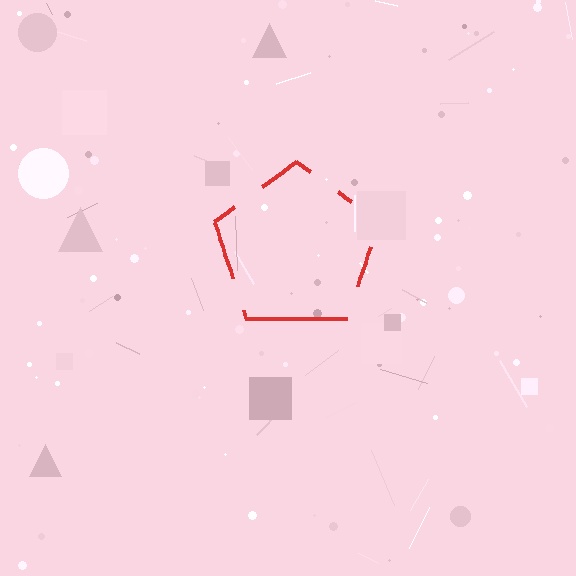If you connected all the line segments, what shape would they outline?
They would outline a pentagon.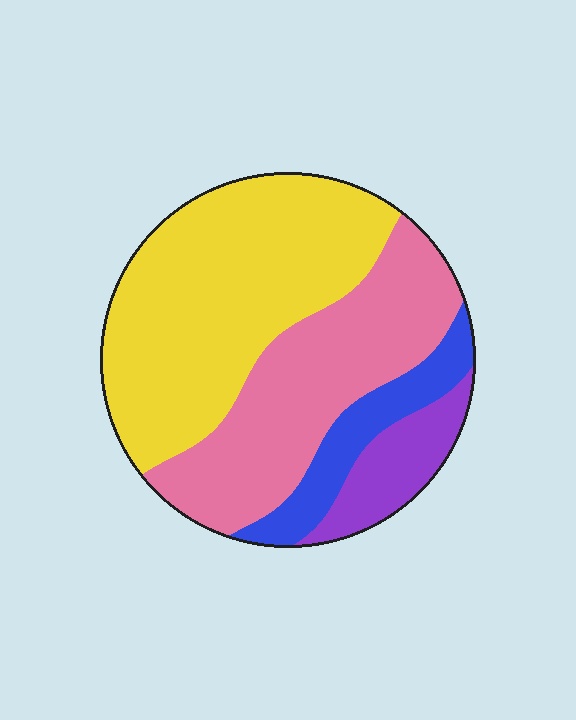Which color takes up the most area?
Yellow, at roughly 45%.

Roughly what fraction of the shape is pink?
Pink covers about 35% of the shape.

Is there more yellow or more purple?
Yellow.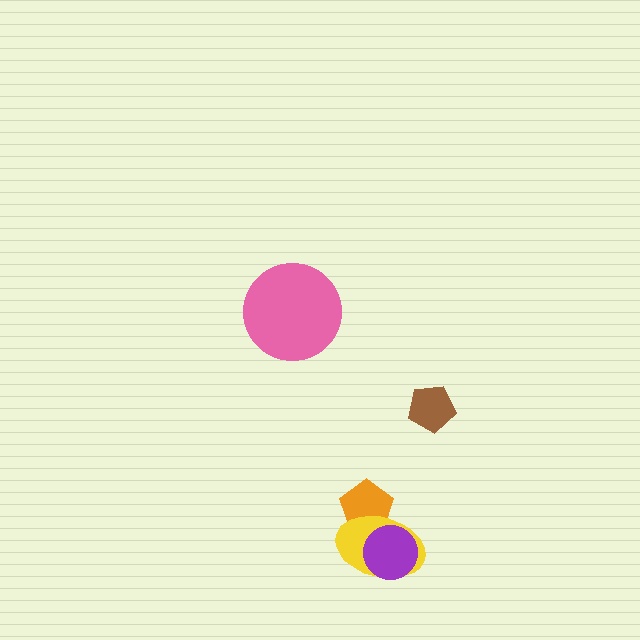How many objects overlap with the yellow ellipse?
2 objects overlap with the yellow ellipse.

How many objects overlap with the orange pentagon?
1 object overlaps with the orange pentagon.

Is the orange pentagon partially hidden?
Yes, it is partially covered by another shape.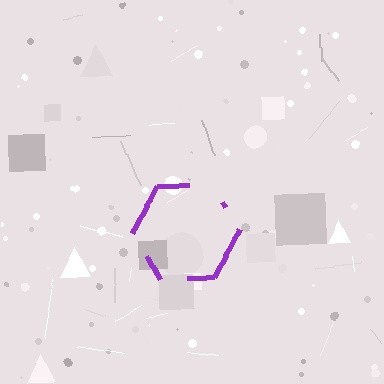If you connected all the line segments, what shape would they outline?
They would outline a hexagon.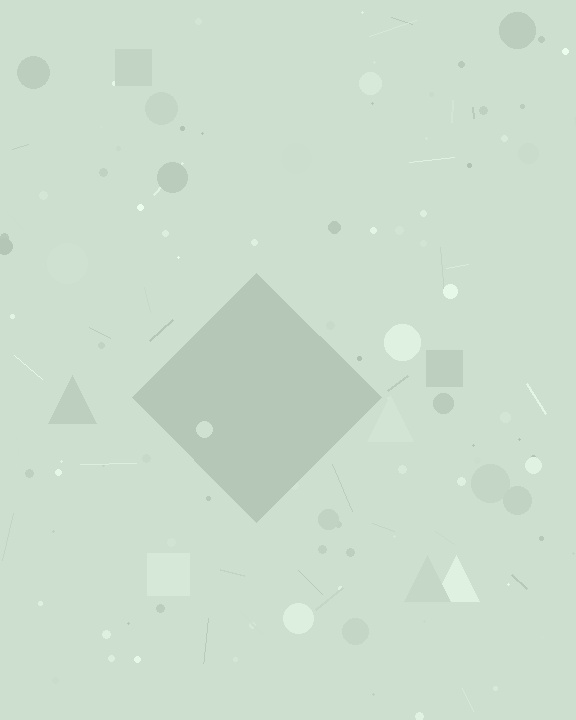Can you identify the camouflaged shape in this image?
The camouflaged shape is a diamond.